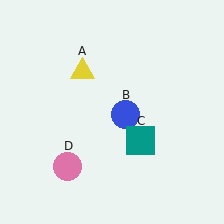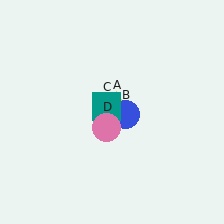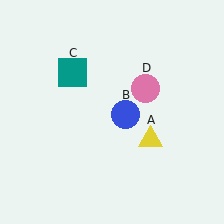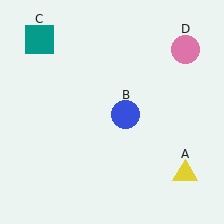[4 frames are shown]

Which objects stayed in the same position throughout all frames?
Blue circle (object B) remained stationary.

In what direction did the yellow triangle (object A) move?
The yellow triangle (object A) moved down and to the right.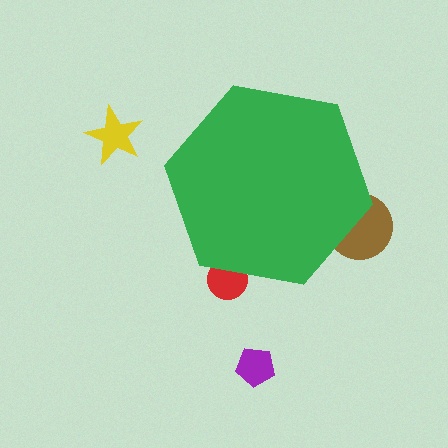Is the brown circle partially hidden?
Yes, the brown circle is partially hidden behind the green hexagon.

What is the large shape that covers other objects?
A green hexagon.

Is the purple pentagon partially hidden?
No, the purple pentagon is fully visible.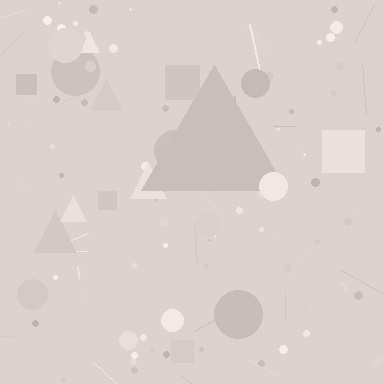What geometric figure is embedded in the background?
A triangle is embedded in the background.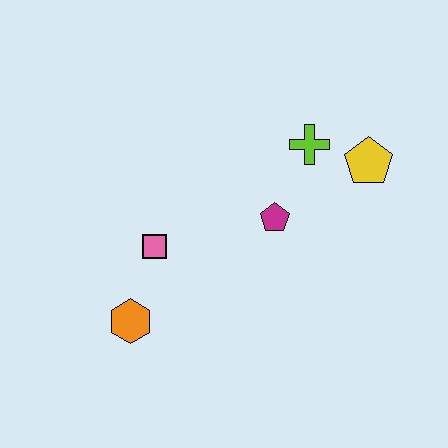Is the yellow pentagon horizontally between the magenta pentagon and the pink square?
No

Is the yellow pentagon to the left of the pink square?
No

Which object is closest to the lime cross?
The yellow pentagon is closest to the lime cross.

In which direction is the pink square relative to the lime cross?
The pink square is to the left of the lime cross.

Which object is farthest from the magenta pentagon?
The orange hexagon is farthest from the magenta pentagon.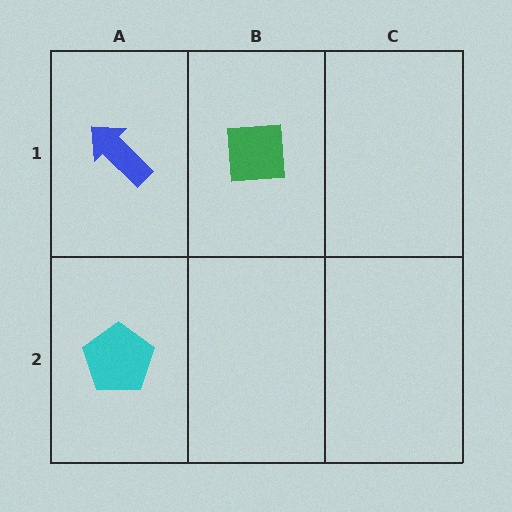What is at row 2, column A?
A cyan pentagon.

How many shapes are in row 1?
2 shapes.